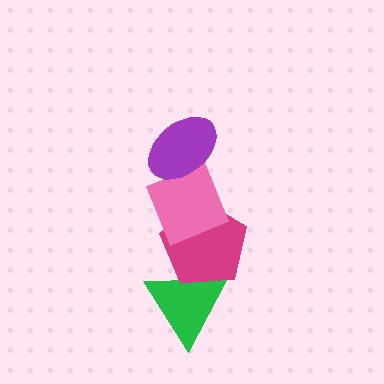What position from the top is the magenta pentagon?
The magenta pentagon is 3rd from the top.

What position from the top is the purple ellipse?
The purple ellipse is 1st from the top.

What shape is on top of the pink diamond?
The purple ellipse is on top of the pink diamond.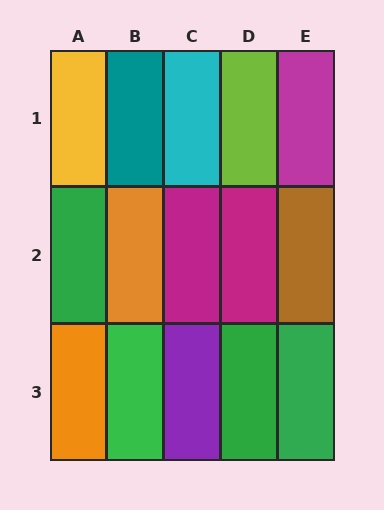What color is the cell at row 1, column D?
Lime.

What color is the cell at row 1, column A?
Yellow.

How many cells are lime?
1 cell is lime.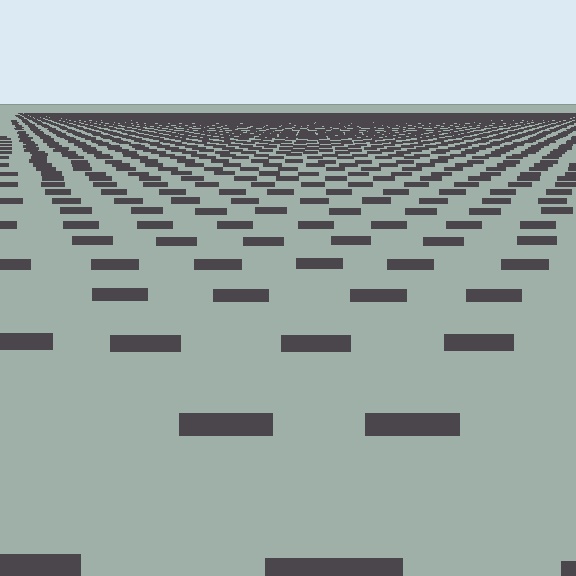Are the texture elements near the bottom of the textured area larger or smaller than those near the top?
Larger. Near the bottom, elements are closer to the viewer and appear at a bigger on-screen size.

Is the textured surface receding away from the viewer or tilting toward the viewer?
The surface is receding away from the viewer. Texture elements get smaller and denser toward the top.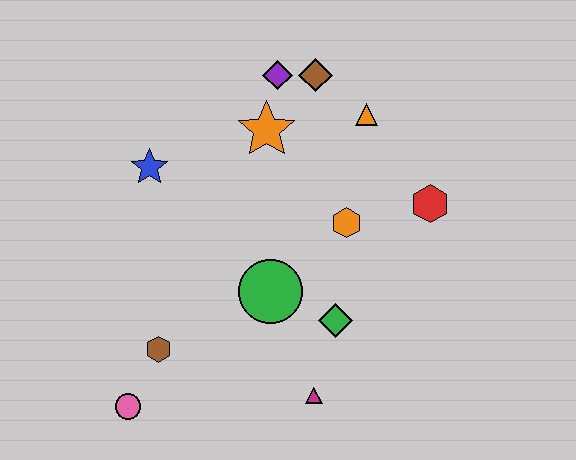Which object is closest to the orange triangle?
The brown diamond is closest to the orange triangle.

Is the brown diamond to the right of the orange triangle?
No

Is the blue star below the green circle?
No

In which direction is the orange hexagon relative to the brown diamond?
The orange hexagon is below the brown diamond.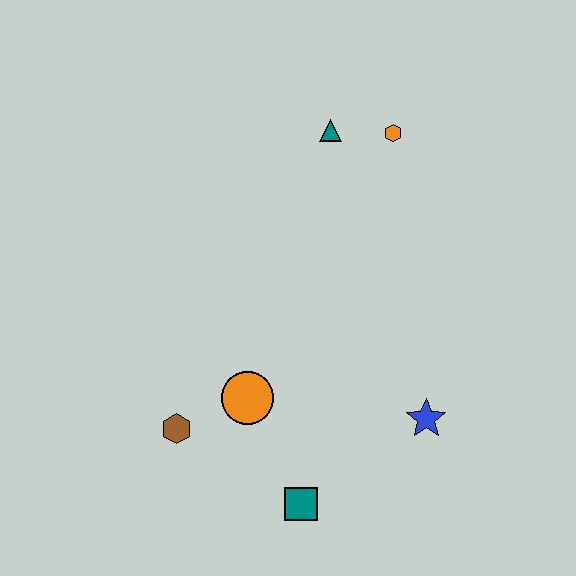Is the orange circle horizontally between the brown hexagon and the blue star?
Yes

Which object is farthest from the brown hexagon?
The orange hexagon is farthest from the brown hexagon.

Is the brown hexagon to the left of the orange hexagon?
Yes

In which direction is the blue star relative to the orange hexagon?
The blue star is below the orange hexagon.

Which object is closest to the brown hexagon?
The orange circle is closest to the brown hexagon.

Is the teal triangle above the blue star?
Yes